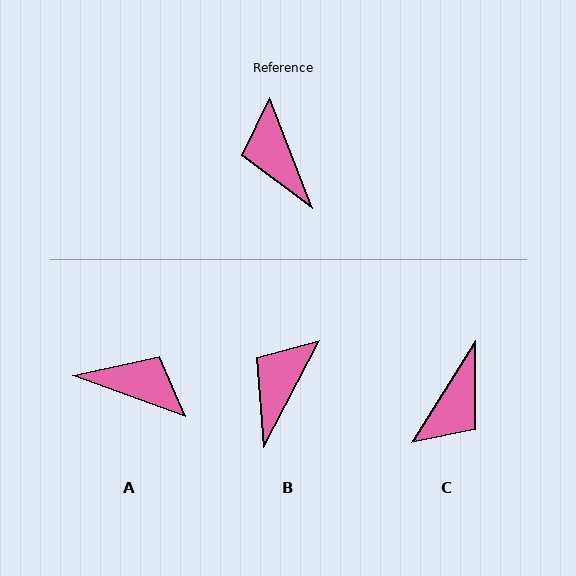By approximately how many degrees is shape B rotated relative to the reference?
Approximately 49 degrees clockwise.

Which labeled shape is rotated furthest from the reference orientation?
A, about 131 degrees away.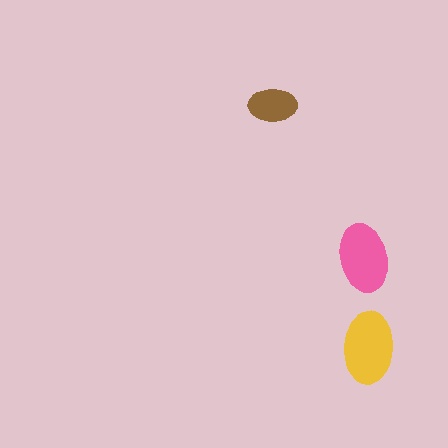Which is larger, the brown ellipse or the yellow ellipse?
The yellow one.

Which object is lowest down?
The yellow ellipse is bottommost.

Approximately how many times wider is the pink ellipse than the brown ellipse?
About 1.5 times wider.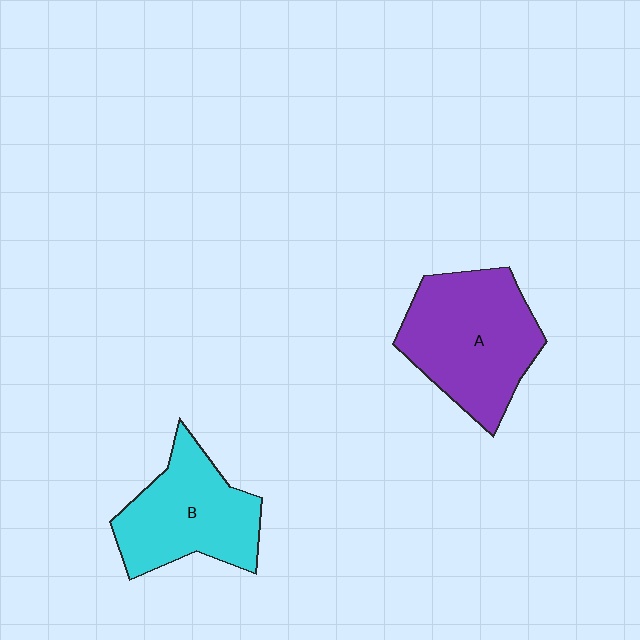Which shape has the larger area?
Shape A (purple).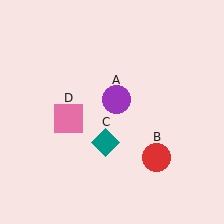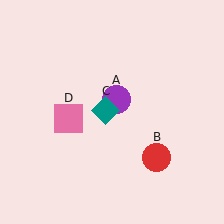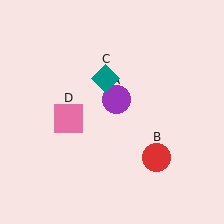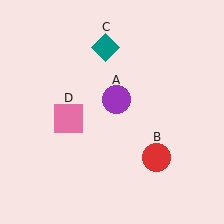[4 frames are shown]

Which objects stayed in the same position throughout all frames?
Purple circle (object A) and red circle (object B) and pink square (object D) remained stationary.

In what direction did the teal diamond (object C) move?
The teal diamond (object C) moved up.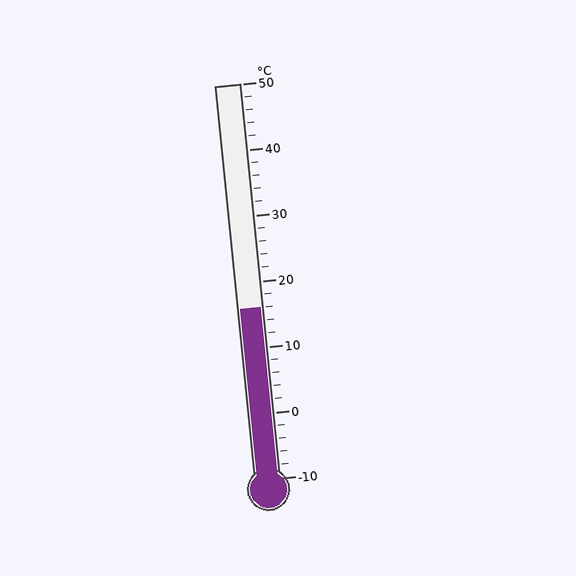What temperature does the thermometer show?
The thermometer shows approximately 16°C.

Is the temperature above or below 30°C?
The temperature is below 30°C.